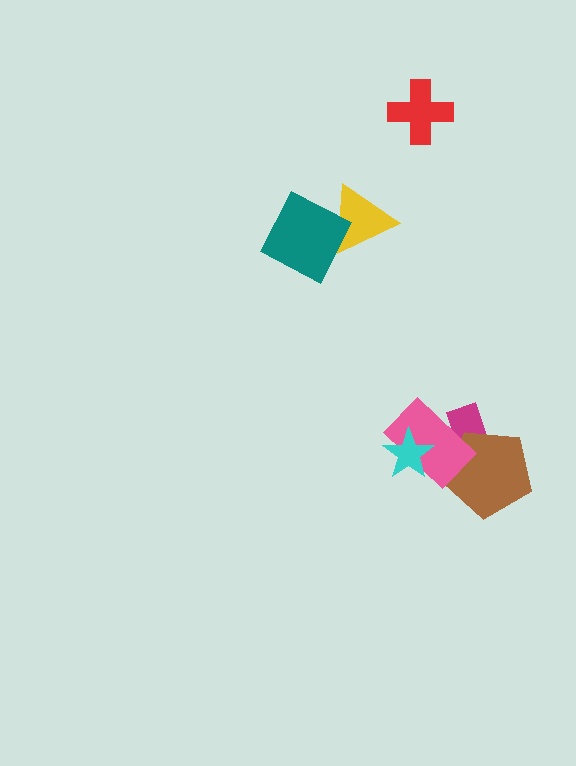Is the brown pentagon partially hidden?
Yes, it is partially covered by another shape.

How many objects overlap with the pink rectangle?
3 objects overlap with the pink rectangle.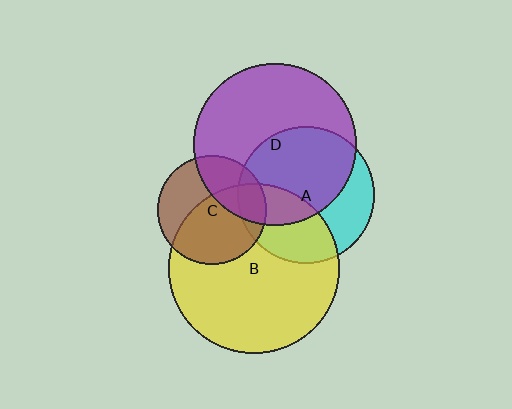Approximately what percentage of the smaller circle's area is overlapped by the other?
Approximately 60%.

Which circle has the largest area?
Circle B (yellow).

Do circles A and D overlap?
Yes.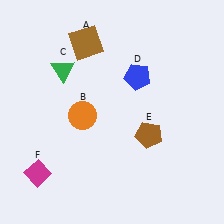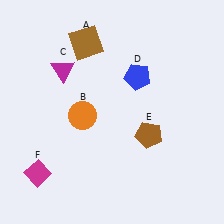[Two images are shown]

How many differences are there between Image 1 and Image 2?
There is 1 difference between the two images.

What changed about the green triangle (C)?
In Image 1, C is green. In Image 2, it changed to magenta.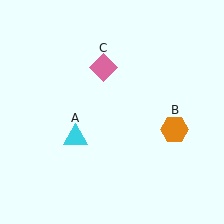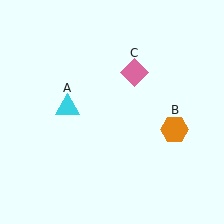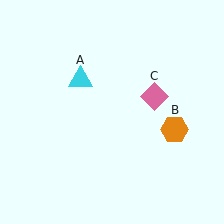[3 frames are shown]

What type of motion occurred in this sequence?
The cyan triangle (object A), pink diamond (object C) rotated clockwise around the center of the scene.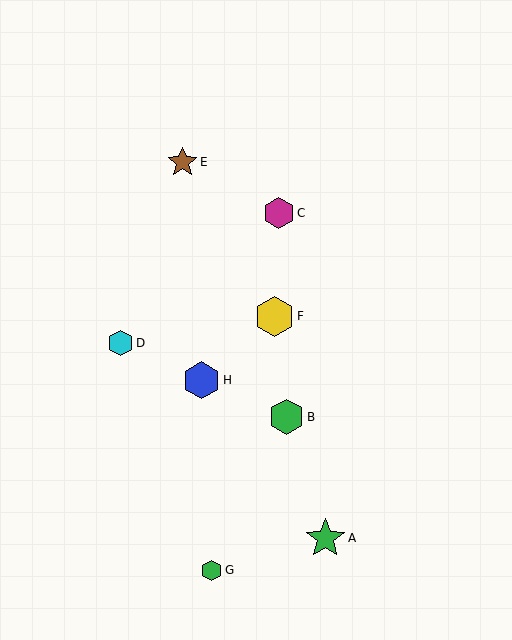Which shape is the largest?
The yellow hexagon (labeled F) is the largest.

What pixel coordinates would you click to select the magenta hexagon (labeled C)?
Click at (279, 213) to select the magenta hexagon C.